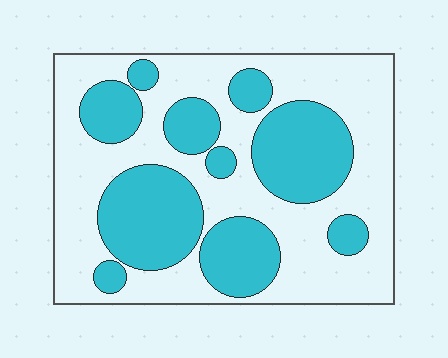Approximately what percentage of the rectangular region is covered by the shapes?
Approximately 40%.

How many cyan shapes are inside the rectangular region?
10.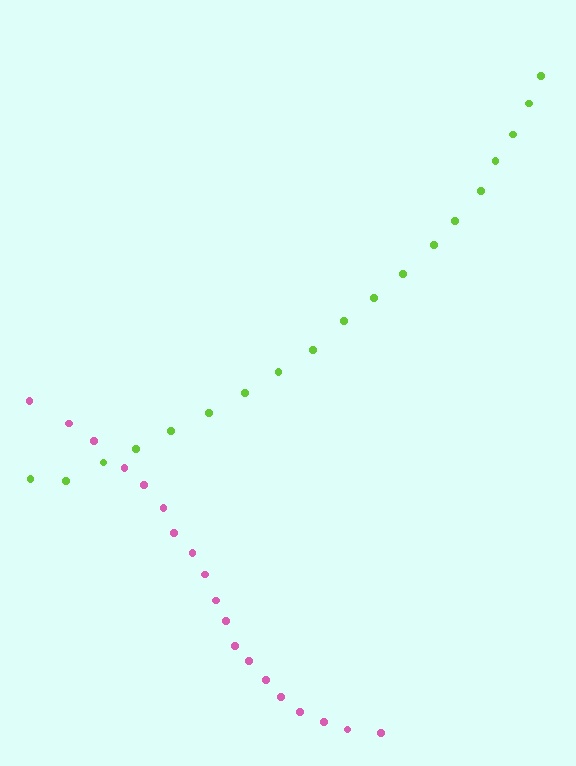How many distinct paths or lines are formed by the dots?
There are 2 distinct paths.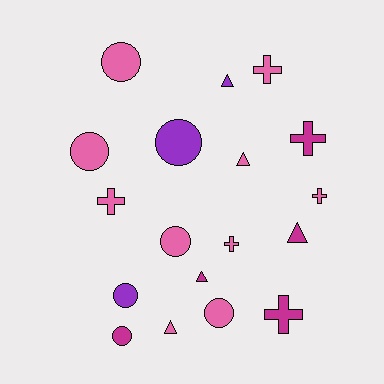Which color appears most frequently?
Pink, with 10 objects.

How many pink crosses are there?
There are 4 pink crosses.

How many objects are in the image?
There are 18 objects.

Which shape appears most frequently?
Circle, with 7 objects.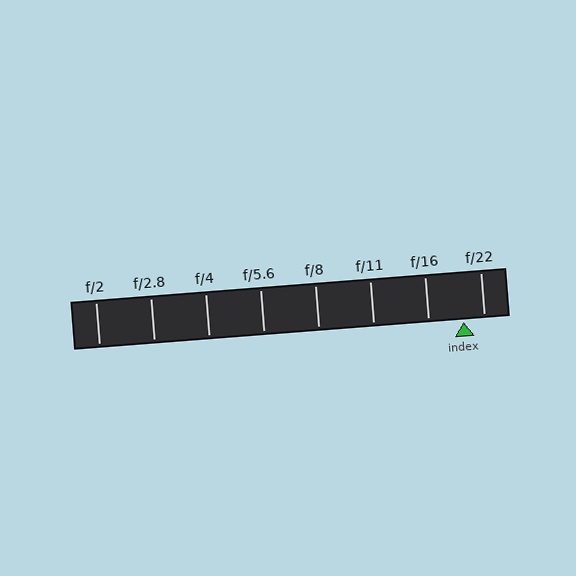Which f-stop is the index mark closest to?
The index mark is closest to f/22.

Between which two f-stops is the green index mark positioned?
The index mark is between f/16 and f/22.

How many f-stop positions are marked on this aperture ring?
There are 8 f-stop positions marked.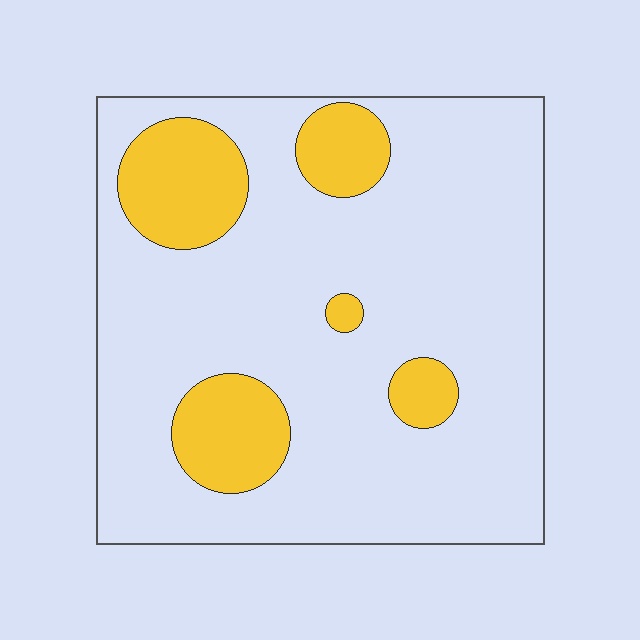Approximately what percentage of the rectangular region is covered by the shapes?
Approximately 20%.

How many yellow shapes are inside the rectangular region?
5.